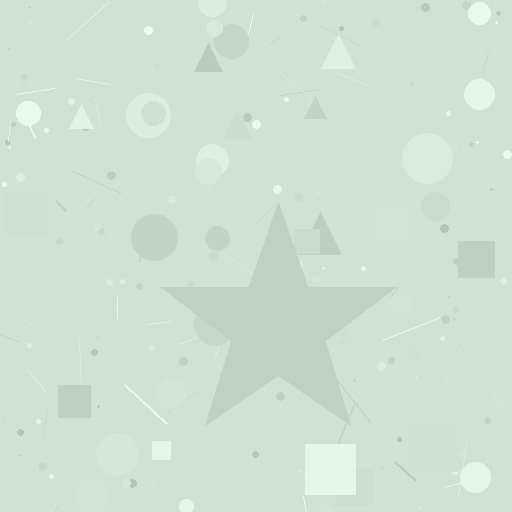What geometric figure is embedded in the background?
A star is embedded in the background.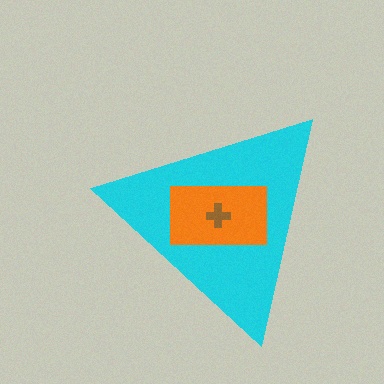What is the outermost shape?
The cyan triangle.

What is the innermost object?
The brown cross.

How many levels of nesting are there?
3.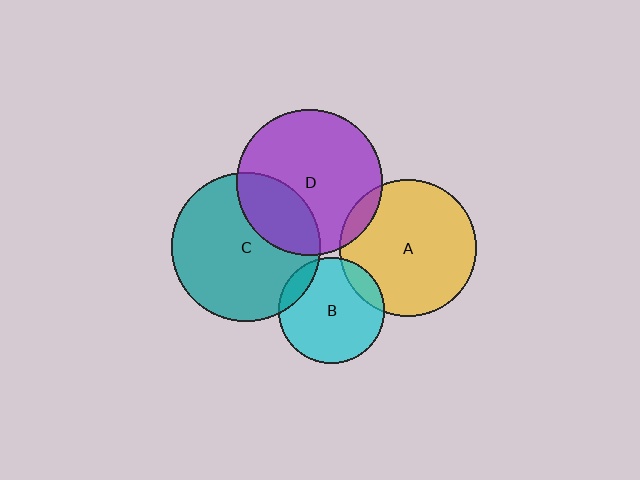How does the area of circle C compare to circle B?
Approximately 2.0 times.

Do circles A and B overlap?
Yes.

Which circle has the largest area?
Circle C (teal).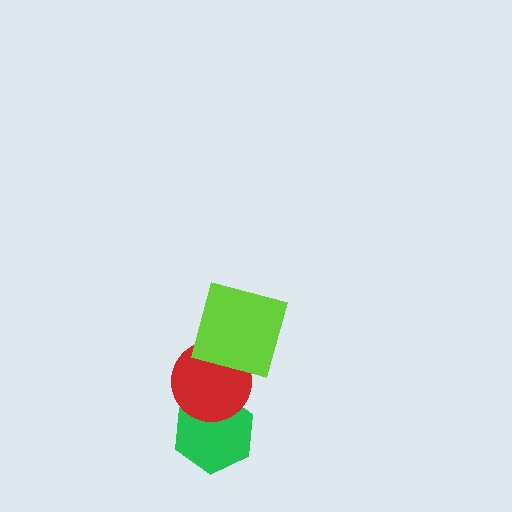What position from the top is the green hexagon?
The green hexagon is 3rd from the top.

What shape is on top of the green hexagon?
The red circle is on top of the green hexagon.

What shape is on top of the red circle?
The lime square is on top of the red circle.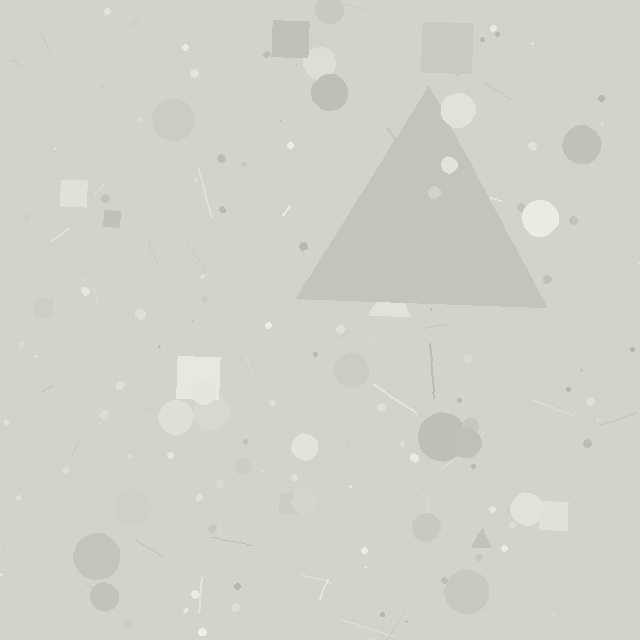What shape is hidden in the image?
A triangle is hidden in the image.